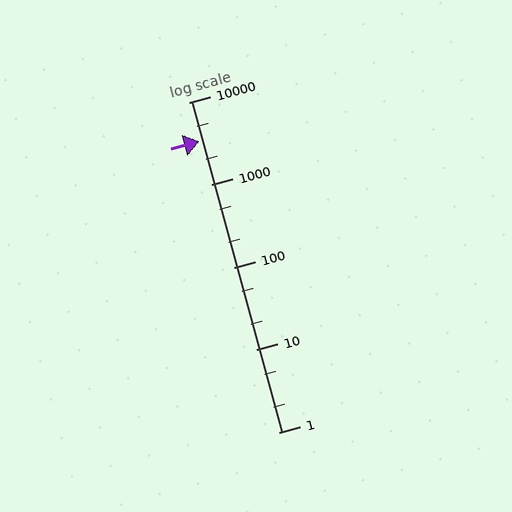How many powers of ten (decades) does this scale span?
The scale spans 4 decades, from 1 to 10000.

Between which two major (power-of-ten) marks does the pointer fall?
The pointer is between 1000 and 10000.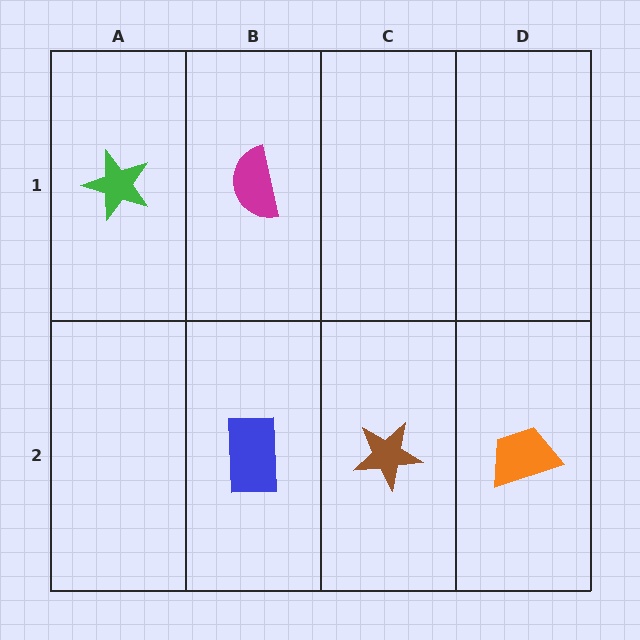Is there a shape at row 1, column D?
No, that cell is empty.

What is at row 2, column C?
A brown star.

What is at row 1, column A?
A green star.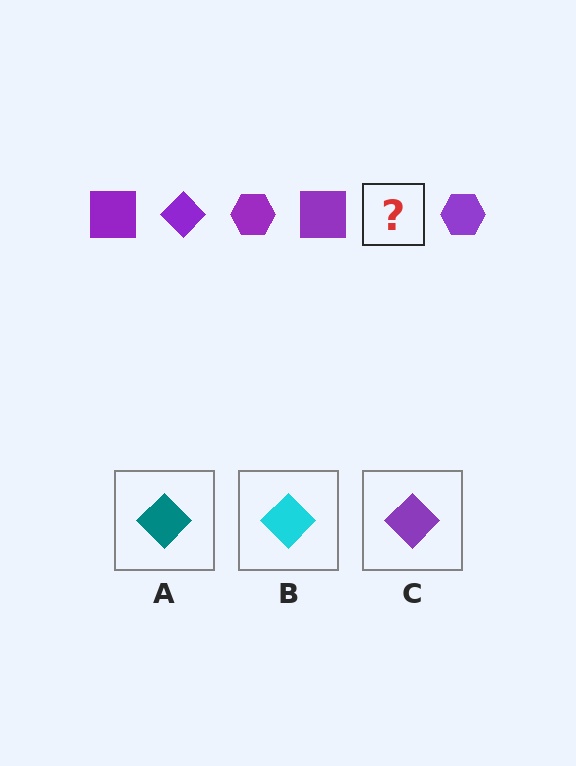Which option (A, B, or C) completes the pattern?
C.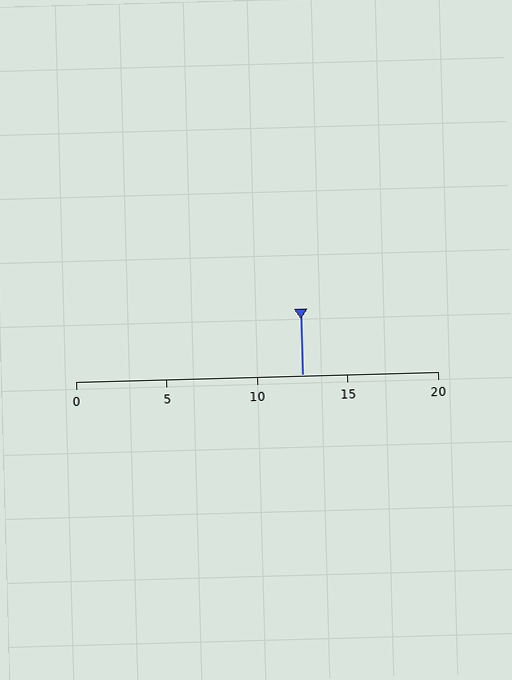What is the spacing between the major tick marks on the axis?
The major ticks are spaced 5 apart.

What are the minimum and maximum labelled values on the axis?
The axis runs from 0 to 20.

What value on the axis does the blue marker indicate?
The marker indicates approximately 12.5.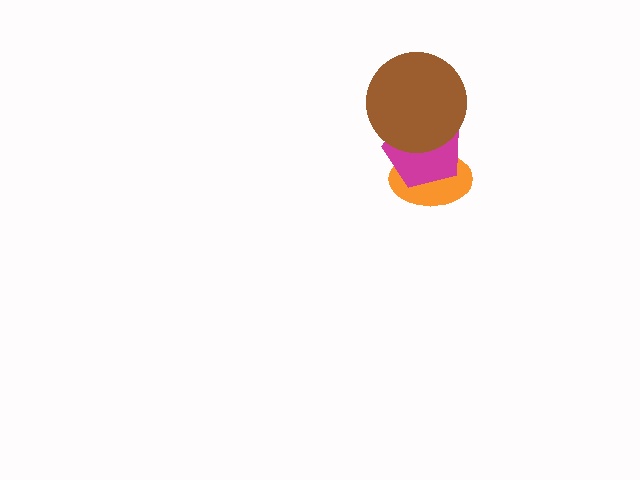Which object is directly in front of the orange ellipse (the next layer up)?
The magenta pentagon is directly in front of the orange ellipse.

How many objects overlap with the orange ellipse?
2 objects overlap with the orange ellipse.